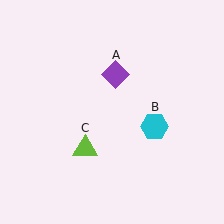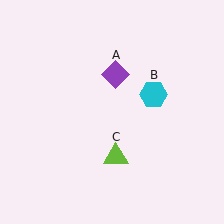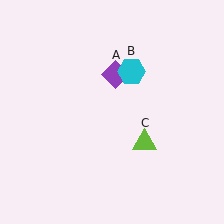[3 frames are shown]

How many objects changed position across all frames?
2 objects changed position: cyan hexagon (object B), lime triangle (object C).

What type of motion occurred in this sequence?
The cyan hexagon (object B), lime triangle (object C) rotated counterclockwise around the center of the scene.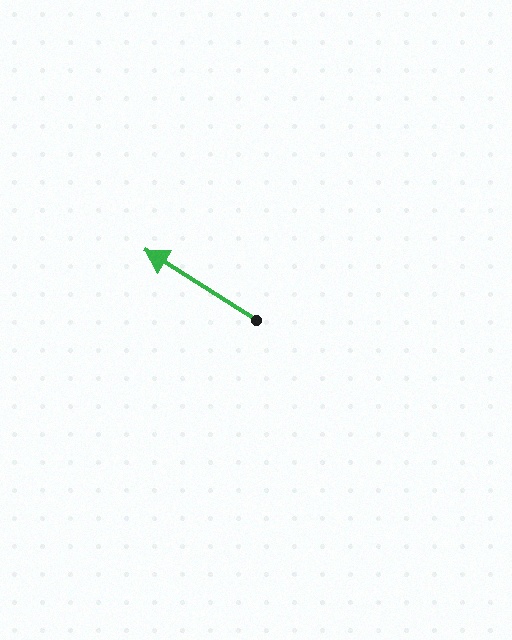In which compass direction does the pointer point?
Northwest.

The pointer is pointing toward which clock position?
Roughly 10 o'clock.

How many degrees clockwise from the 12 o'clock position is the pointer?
Approximately 302 degrees.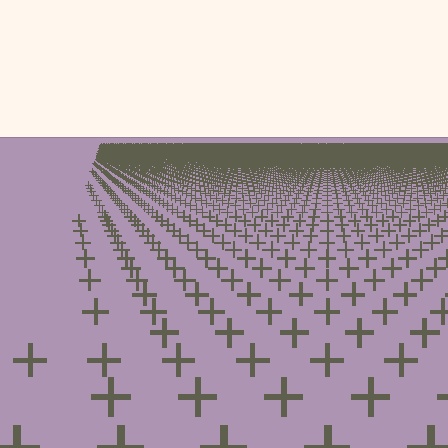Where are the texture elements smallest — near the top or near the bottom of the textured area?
Near the top.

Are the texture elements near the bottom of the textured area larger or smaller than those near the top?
Larger. Near the bottom, elements are closer to the viewer and appear at a bigger on-screen size.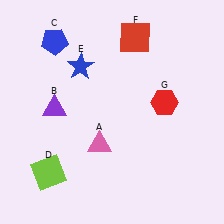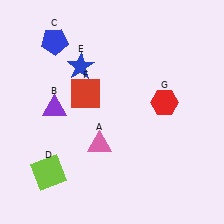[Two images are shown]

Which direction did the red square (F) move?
The red square (F) moved down.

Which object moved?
The red square (F) moved down.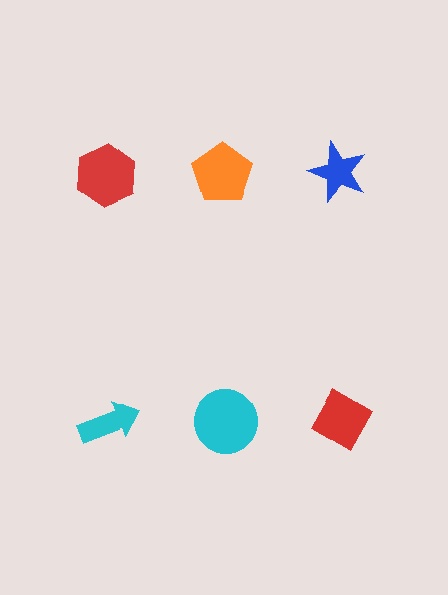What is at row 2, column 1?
A cyan arrow.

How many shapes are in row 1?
3 shapes.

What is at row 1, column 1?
A red hexagon.